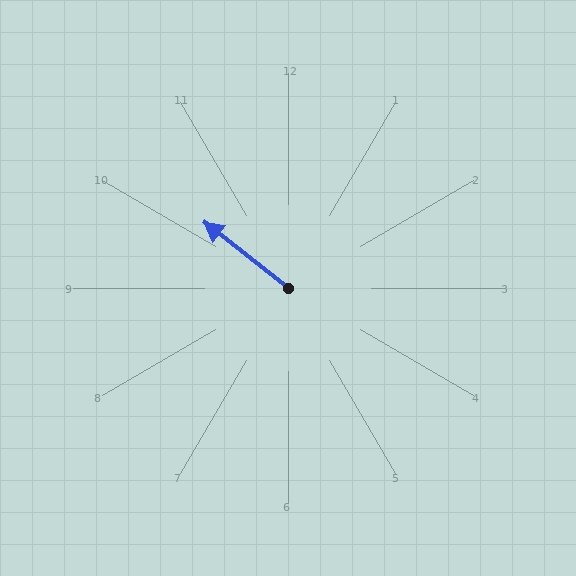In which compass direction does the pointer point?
Northwest.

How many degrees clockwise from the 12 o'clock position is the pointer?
Approximately 308 degrees.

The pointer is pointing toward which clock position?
Roughly 10 o'clock.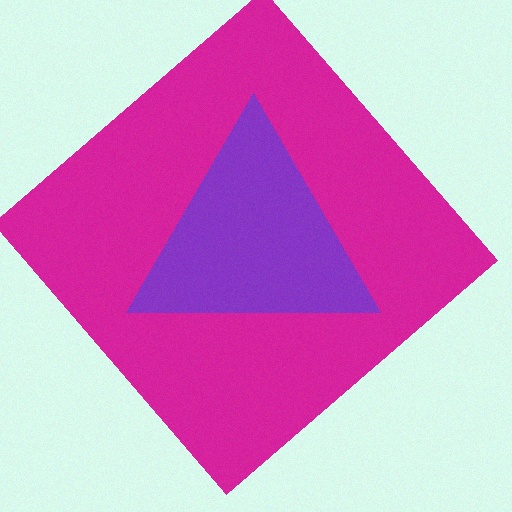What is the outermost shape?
The magenta diamond.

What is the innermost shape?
The purple triangle.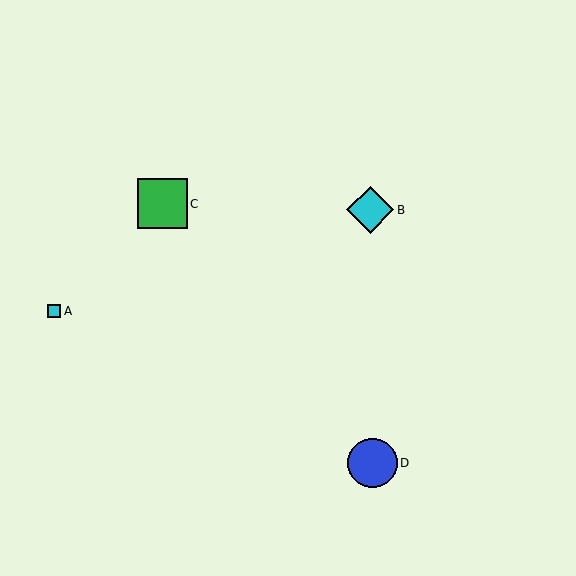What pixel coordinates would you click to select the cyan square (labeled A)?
Click at (54, 311) to select the cyan square A.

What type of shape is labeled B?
Shape B is a cyan diamond.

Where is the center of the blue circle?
The center of the blue circle is at (372, 463).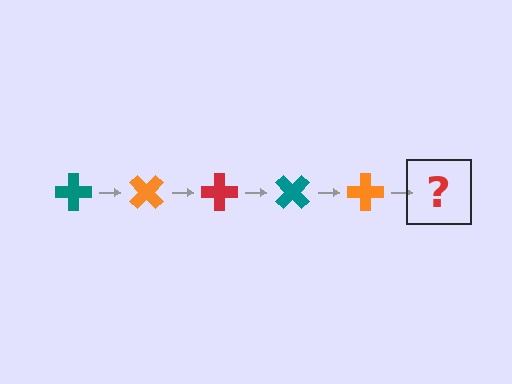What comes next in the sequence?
The next element should be a red cross, rotated 225 degrees from the start.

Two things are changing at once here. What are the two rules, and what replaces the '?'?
The two rules are that it rotates 45 degrees each step and the color cycles through teal, orange, and red. The '?' should be a red cross, rotated 225 degrees from the start.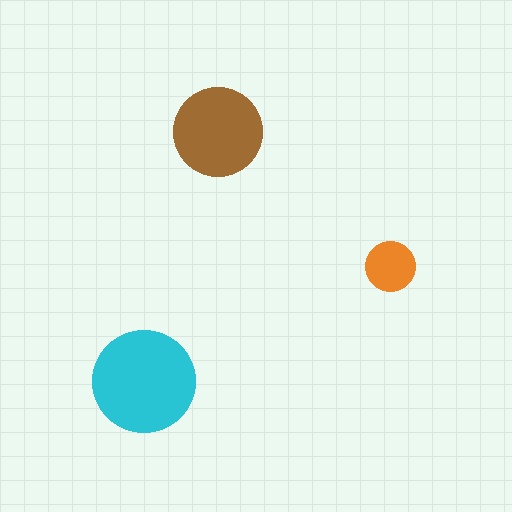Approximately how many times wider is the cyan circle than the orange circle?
About 2 times wider.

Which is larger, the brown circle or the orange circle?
The brown one.